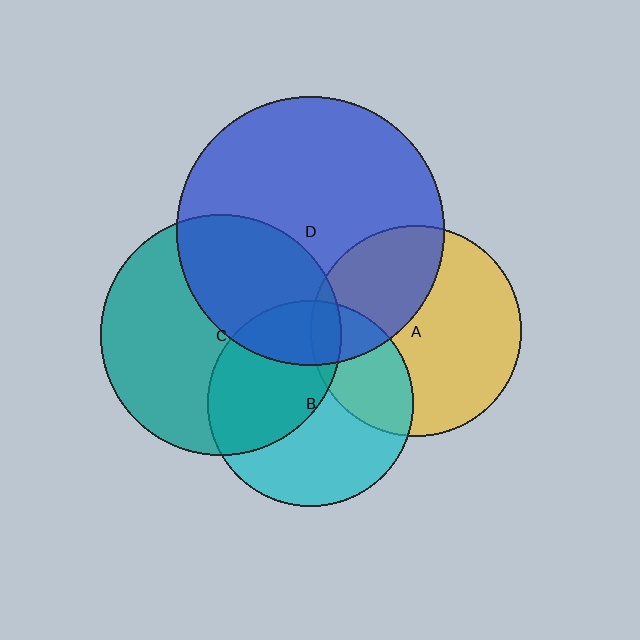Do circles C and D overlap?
Yes.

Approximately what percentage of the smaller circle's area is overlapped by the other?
Approximately 40%.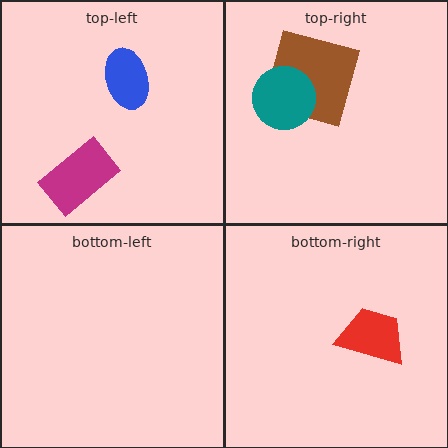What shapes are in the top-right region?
The brown square, the teal circle.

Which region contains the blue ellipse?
The top-left region.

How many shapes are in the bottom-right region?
1.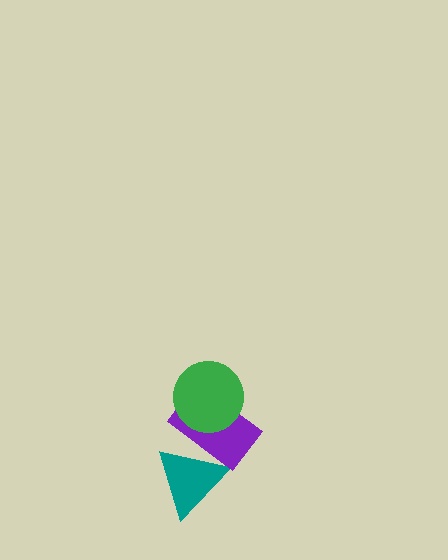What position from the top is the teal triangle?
The teal triangle is 3rd from the top.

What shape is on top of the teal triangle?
The purple rectangle is on top of the teal triangle.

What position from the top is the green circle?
The green circle is 1st from the top.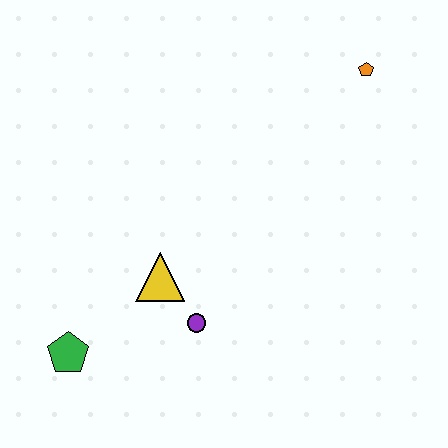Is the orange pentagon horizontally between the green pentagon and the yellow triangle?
No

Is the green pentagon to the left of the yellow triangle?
Yes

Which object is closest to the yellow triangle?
The purple circle is closest to the yellow triangle.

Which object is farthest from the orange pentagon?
The green pentagon is farthest from the orange pentagon.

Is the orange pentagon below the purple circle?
No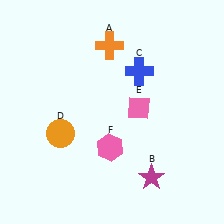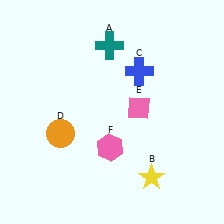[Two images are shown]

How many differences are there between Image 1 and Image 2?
There are 2 differences between the two images.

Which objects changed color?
A changed from orange to teal. B changed from magenta to yellow.